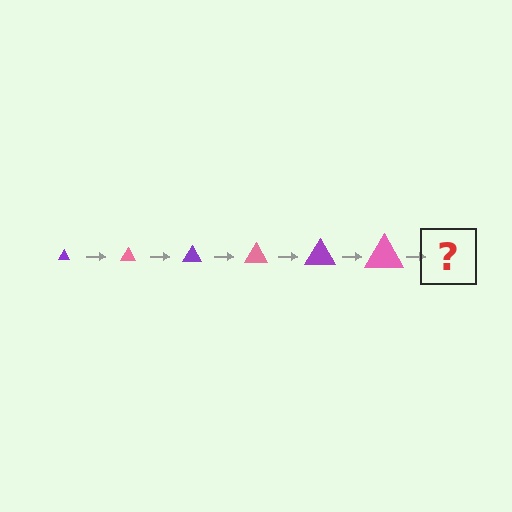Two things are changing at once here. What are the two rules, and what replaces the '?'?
The two rules are that the triangle grows larger each step and the color cycles through purple and pink. The '?' should be a purple triangle, larger than the previous one.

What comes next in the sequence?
The next element should be a purple triangle, larger than the previous one.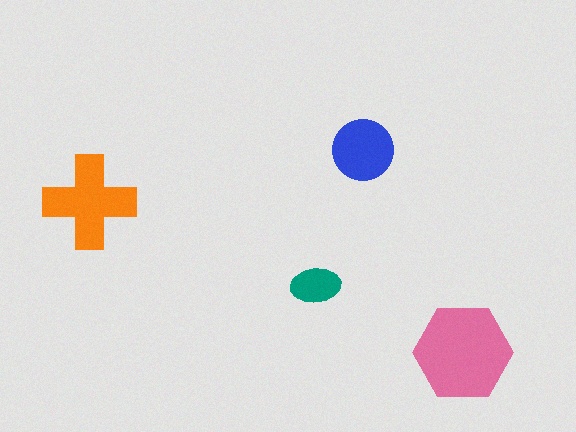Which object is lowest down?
The pink hexagon is bottommost.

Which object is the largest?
The pink hexagon.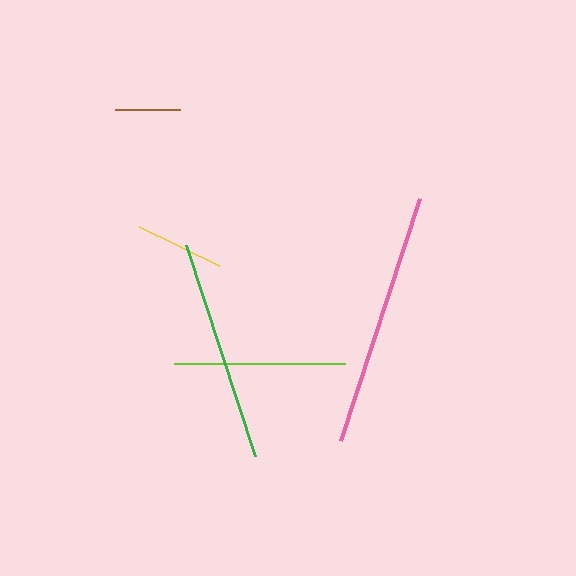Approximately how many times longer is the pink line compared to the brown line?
The pink line is approximately 3.9 times the length of the brown line.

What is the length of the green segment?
The green segment is approximately 222 pixels long.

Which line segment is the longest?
The pink line is the longest at approximately 255 pixels.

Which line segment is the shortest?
The brown line is the shortest at approximately 65 pixels.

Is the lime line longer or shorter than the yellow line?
The lime line is longer than the yellow line.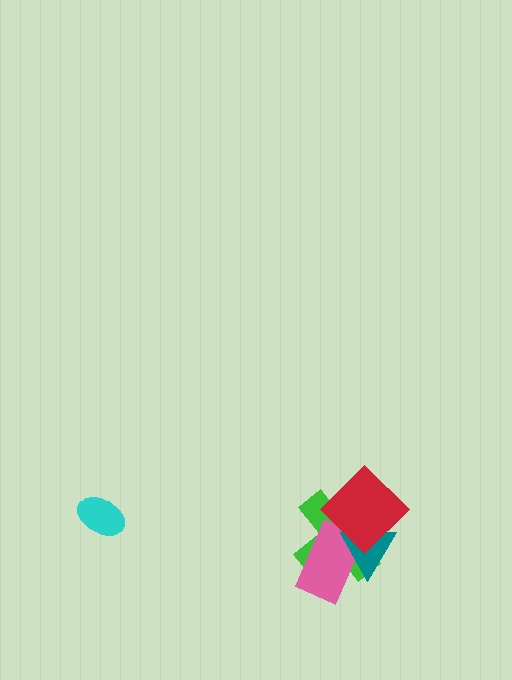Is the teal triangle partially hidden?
Yes, it is partially covered by another shape.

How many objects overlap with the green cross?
3 objects overlap with the green cross.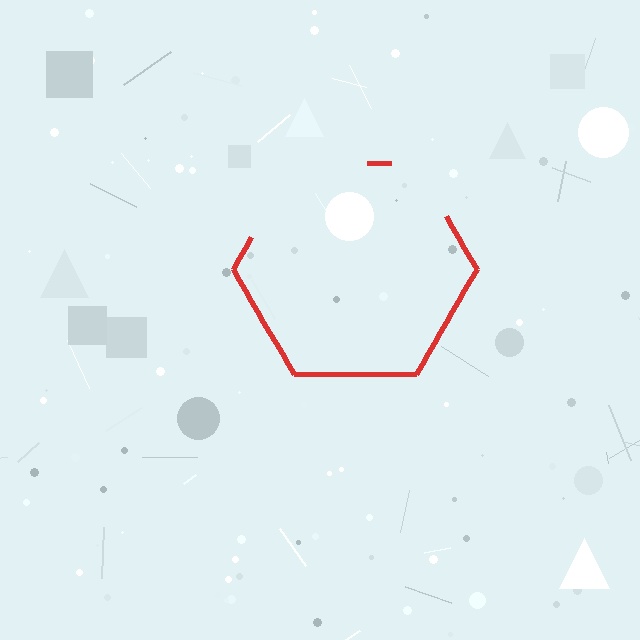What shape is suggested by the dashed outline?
The dashed outline suggests a hexagon.